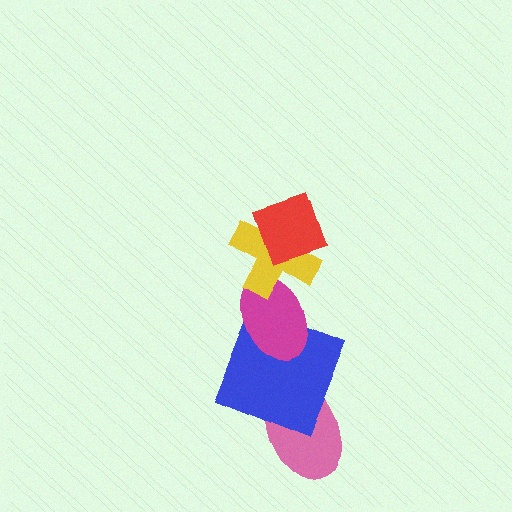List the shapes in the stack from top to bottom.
From top to bottom: the red diamond, the yellow cross, the magenta ellipse, the blue square, the pink ellipse.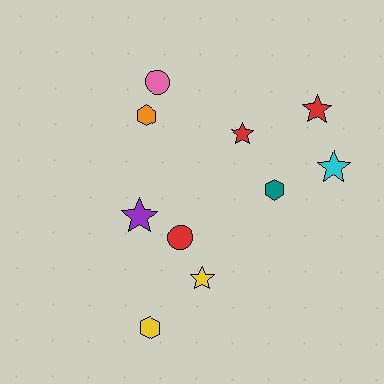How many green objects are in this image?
There are no green objects.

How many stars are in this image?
There are 5 stars.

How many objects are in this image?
There are 10 objects.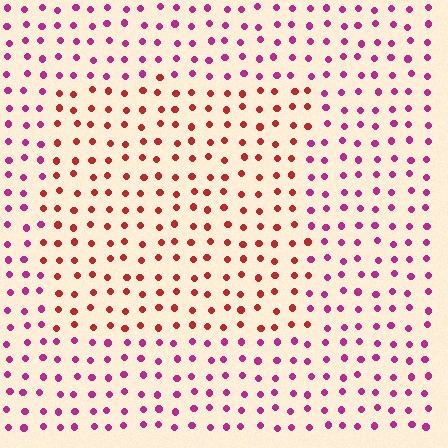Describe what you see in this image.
The image is filled with small magenta elements in a uniform arrangement. A rectangle-shaped region is visible where the elements are tinted to a slightly different hue, forming a subtle color boundary.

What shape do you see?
I see a rectangle.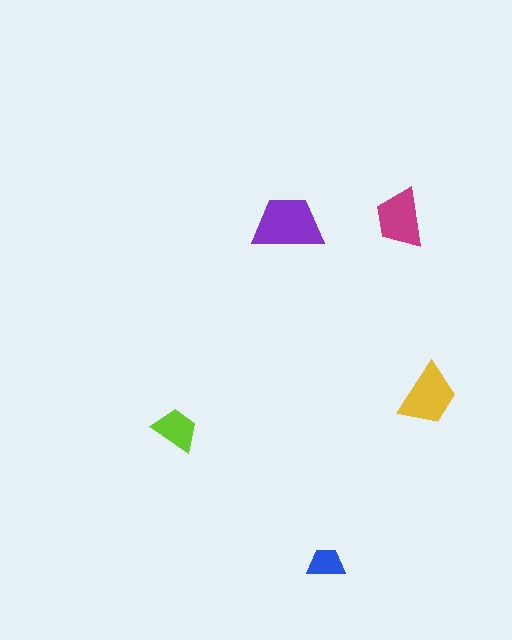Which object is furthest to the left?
The lime trapezoid is leftmost.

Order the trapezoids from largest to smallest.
the purple one, the yellow one, the magenta one, the lime one, the blue one.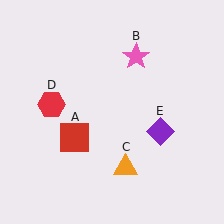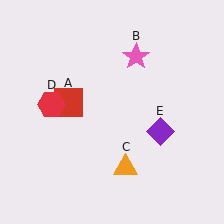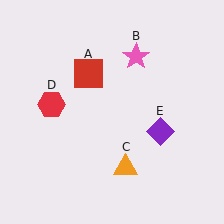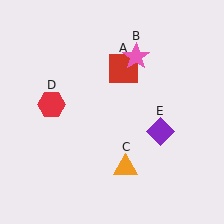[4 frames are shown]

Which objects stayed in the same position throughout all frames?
Pink star (object B) and orange triangle (object C) and red hexagon (object D) and purple diamond (object E) remained stationary.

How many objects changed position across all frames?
1 object changed position: red square (object A).